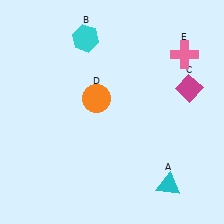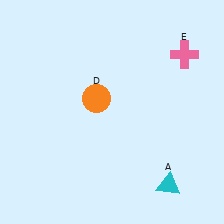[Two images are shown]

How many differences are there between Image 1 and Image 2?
There are 2 differences between the two images.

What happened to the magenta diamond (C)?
The magenta diamond (C) was removed in Image 2. It was in the top-right area of Image 1.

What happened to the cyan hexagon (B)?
The cyan hexagon (B) was removed in Image 2. It was in the top-left area of Image 1.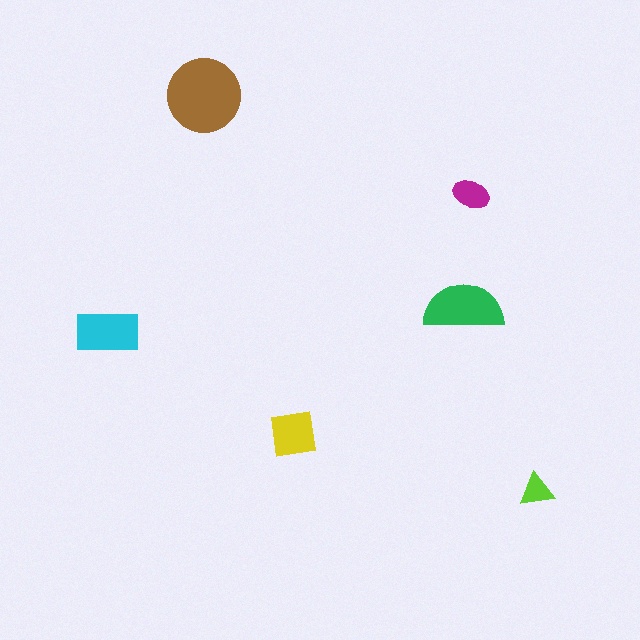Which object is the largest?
The brown circle.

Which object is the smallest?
The lime triangle.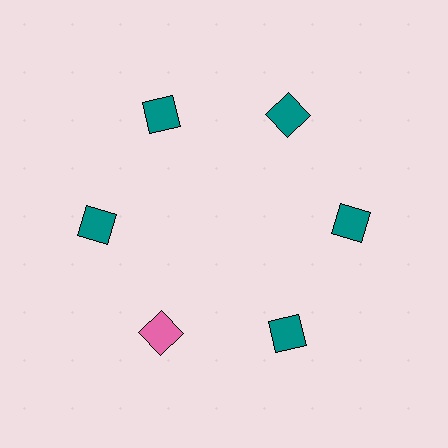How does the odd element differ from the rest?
It has a different color: pink instead of teal.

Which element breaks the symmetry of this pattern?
The pink square at roughly the 7 o'clock position breaks the symmetry. All other shapes are teal squares.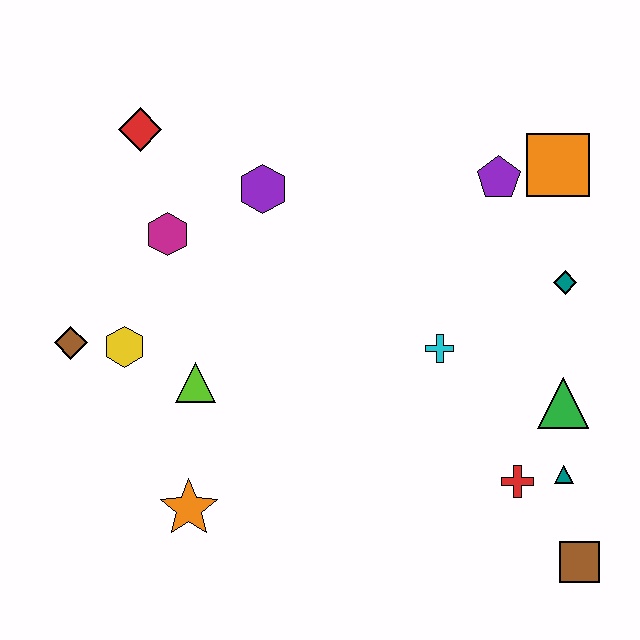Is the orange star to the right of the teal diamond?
No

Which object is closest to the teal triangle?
The red cross is closest to the teal triangle.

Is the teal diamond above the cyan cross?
Yes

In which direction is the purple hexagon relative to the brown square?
The purple hexagon is above the brown square.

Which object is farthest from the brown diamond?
The brown square is farthest from the brown diamond.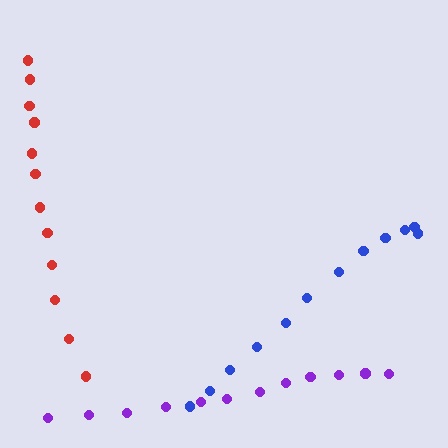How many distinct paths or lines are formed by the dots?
There are 3 distinct paths.